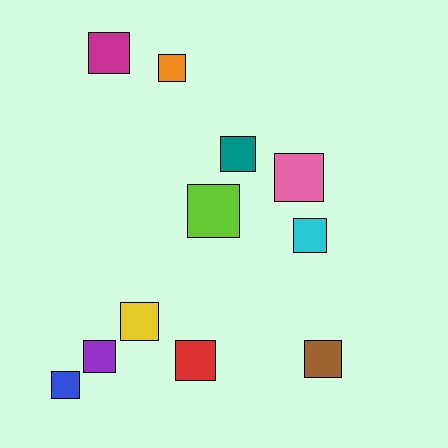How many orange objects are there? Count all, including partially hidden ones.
There is 1 orange object.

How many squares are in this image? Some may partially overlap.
There are 11 squares.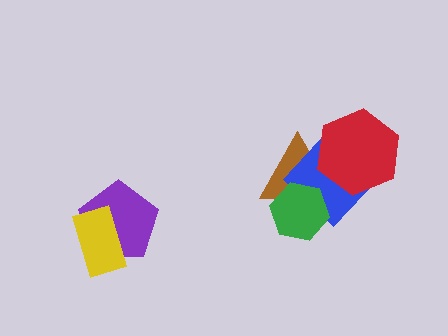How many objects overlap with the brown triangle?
3 objects overlap with the brown triangle.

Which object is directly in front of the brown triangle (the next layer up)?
The blue diamond is directly in front of the brown triangle.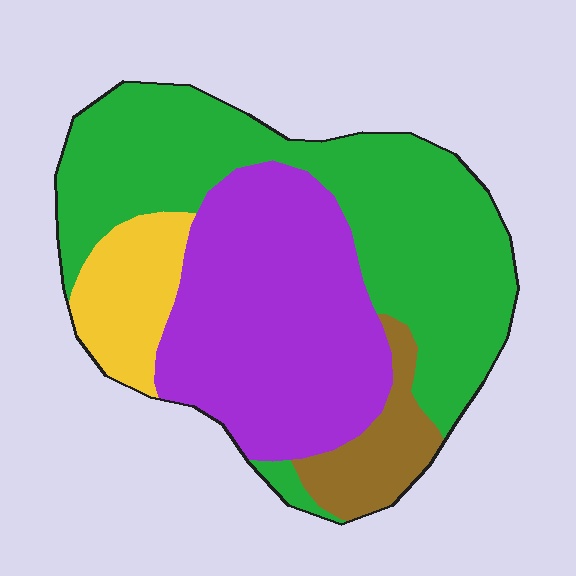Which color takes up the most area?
Green, at roughly 45%.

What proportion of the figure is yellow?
Yellow covers around 10% of the figure.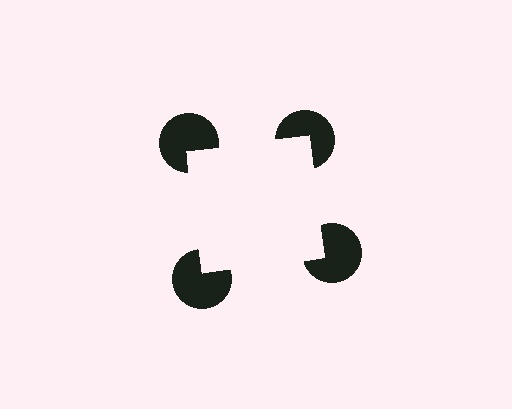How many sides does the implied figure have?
4 sides.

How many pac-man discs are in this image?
There are 4 — one at each vertex of the illusory square.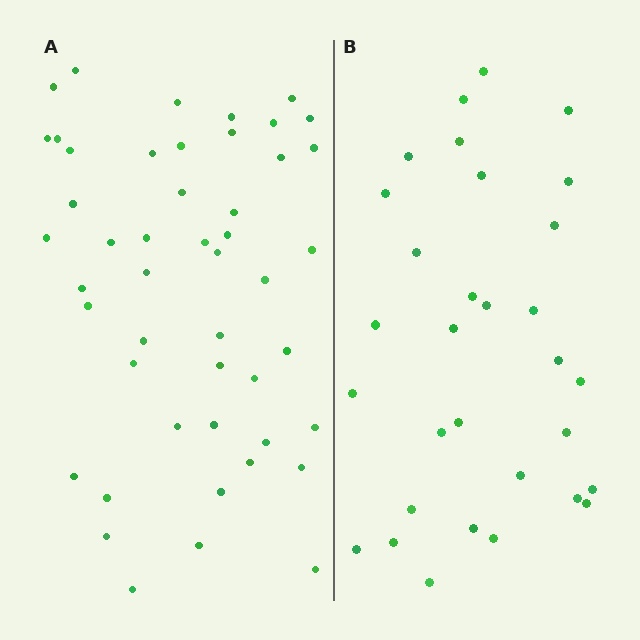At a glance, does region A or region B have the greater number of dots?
Region A (the left region) has more dots.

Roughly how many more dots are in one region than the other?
Region A has approximately 15 more dots than region B.